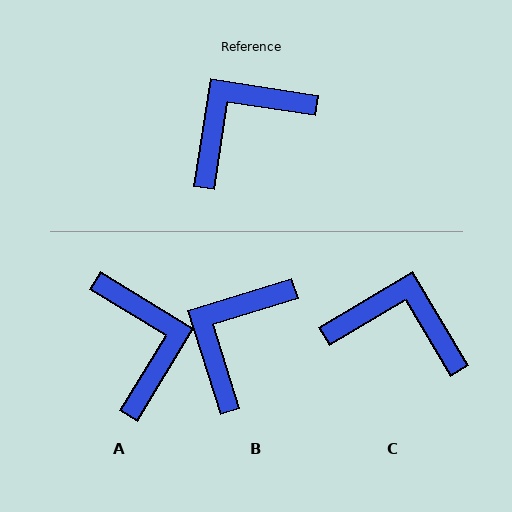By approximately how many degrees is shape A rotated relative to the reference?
Approximately 112 degrees clockwise.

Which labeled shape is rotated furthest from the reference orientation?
A, about 112 degrees away.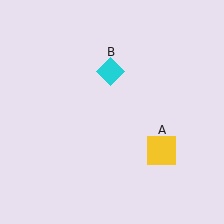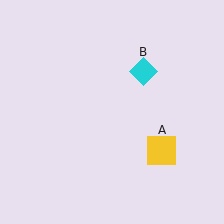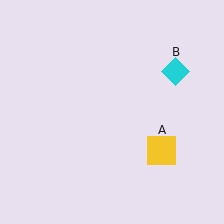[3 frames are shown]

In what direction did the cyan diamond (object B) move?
The cyan diamond (object B) moved right.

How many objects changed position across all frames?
1 object changed position: cyan diamond (object B).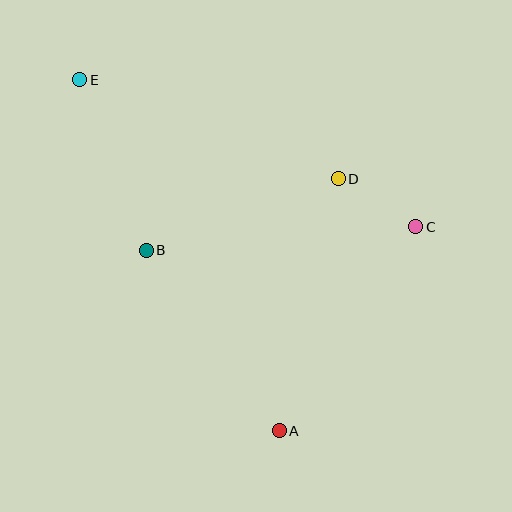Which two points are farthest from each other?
Points A and E are farthest from each other.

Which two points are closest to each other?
Points C and D are closest to each other.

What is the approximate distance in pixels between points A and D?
The distance between A and D is approximately 259 pixels.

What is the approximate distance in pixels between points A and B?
The distance between A and B is approximately 224 pixels.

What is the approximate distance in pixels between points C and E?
The distance between C and E is approximately 367 pixels.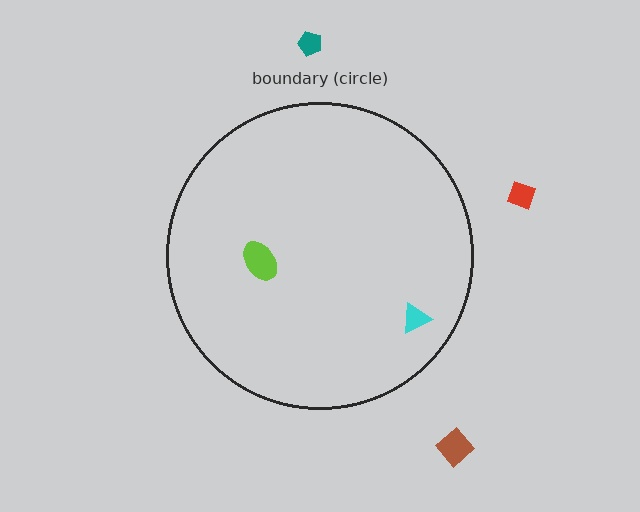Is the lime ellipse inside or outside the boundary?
Inside.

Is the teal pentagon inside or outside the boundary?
Outside.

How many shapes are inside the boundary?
2 inside, 3 outside.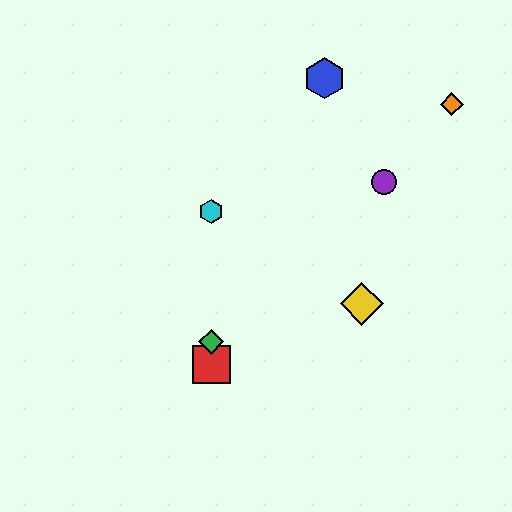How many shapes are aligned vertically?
3 shapes (the red square, the green diamond, the cyan hexagon) are aligned vertically.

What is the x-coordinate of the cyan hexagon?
The cyan hexagon is at x≈211.